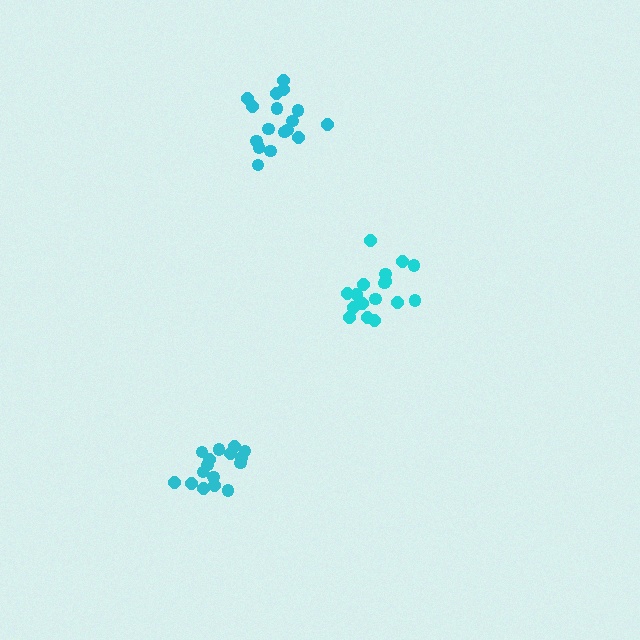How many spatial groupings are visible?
There are 3 spatial groupings.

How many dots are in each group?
Group 1: 16 dots, Group 2: 17 dots, Group 3: 17 dots (50 total).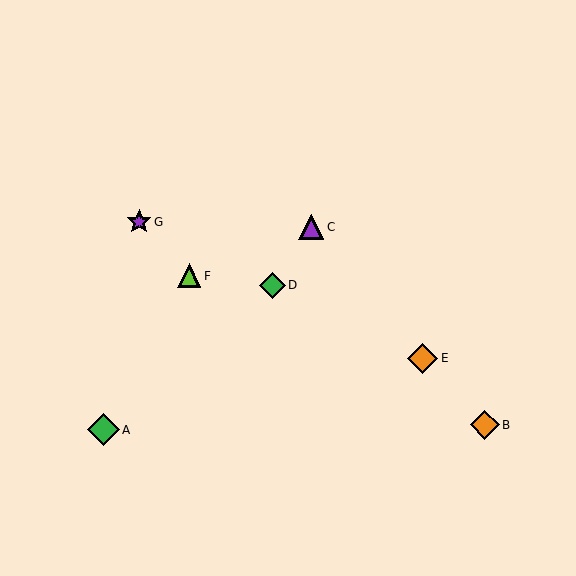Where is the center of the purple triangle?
The center of the purple triangle is at (311, 227).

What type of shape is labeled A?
Shape A is a green diamond.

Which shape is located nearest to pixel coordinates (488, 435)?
The orange diamond (labeled B) at (485, 425) is nearest to that location.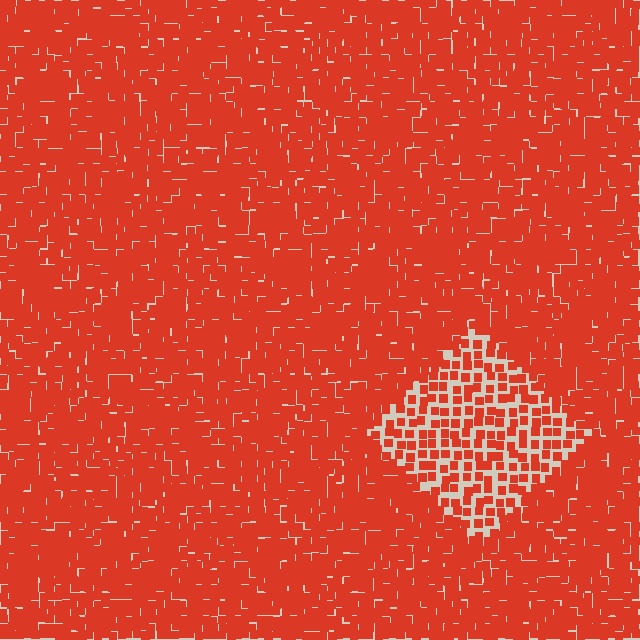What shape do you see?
I see a diamond.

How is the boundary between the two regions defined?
The boundary is defined by a change in element density (approximately 2.1x ratio). All elements are the same color, size, and shape.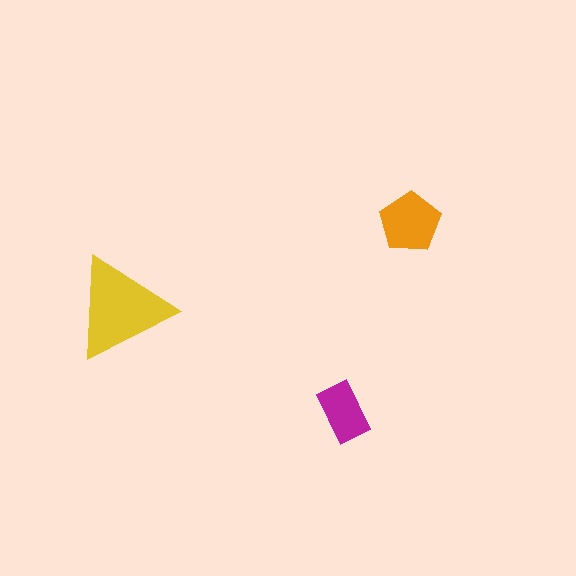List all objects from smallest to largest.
The magenta rectangle, the orange pentagon, the yellow triangle.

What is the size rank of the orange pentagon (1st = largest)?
2nd.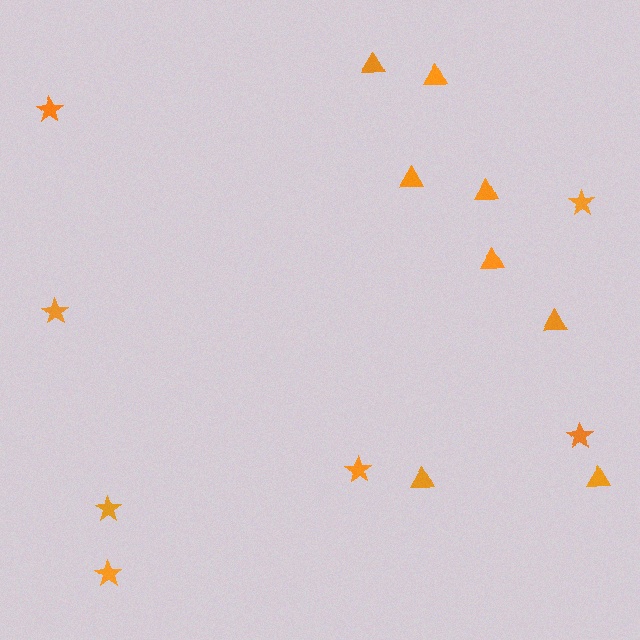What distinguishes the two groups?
There are 2 groups: one group of triangles (8) and one group of stars (7).